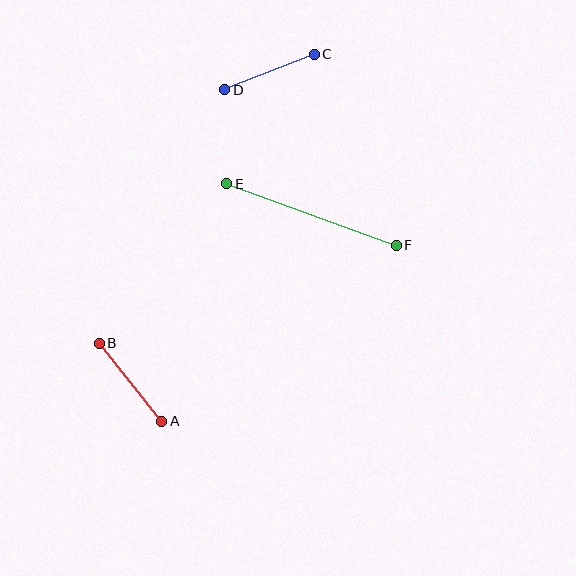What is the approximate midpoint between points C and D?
The midpoint is at approximately (269, 72) pixels.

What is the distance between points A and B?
The distance is approximately 100 pixels.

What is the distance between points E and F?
The distance is approximately 180 pixels.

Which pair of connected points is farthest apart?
Points E and F are farthest apart.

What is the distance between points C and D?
The distance is approximately 97 pixels.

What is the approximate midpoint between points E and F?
The midpoint is at approximately (312, 214) pixels.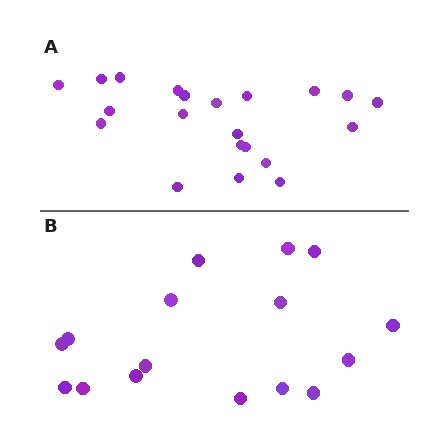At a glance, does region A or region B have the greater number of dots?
Region A (the top region) has more dots.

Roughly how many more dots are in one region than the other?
Region A has about 5 more dots than region B.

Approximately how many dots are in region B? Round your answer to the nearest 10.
About 20 dots. (The exact count is 16, which rounds to 20.)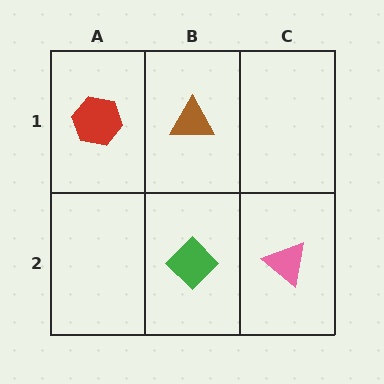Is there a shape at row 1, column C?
No, that cell is empty.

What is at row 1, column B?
A brown triangle.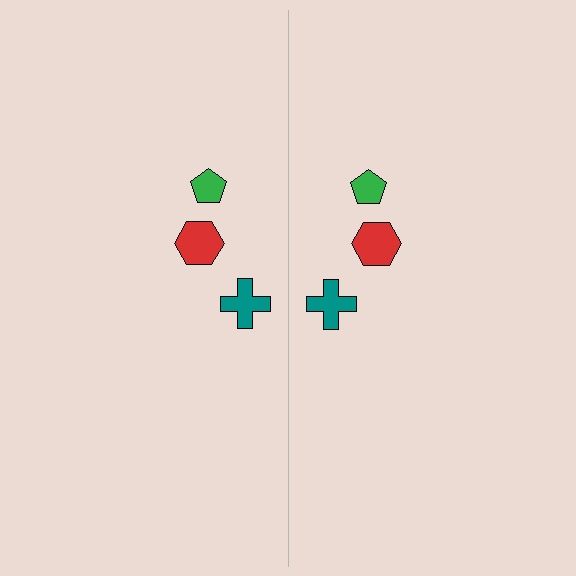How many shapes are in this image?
There are 6 shapes in this image.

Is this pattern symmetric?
Yes, this pattern has bilateral (reflection) symmetry.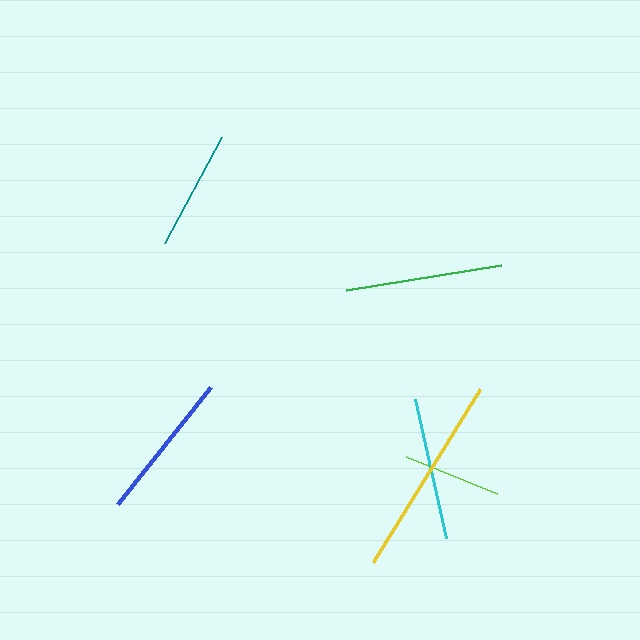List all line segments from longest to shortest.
From longest to shortest: yellow, green, blue, cyan, teal, lime.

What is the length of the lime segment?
The lime segment is approximately 98 pixels long.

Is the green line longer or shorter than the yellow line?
The yellow line is longer than the green line.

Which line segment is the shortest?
The lime line is the shortest at approximately 98 pixels.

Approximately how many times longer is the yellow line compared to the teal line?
The yellow line is approximately 1.7 times the length of the teal line.